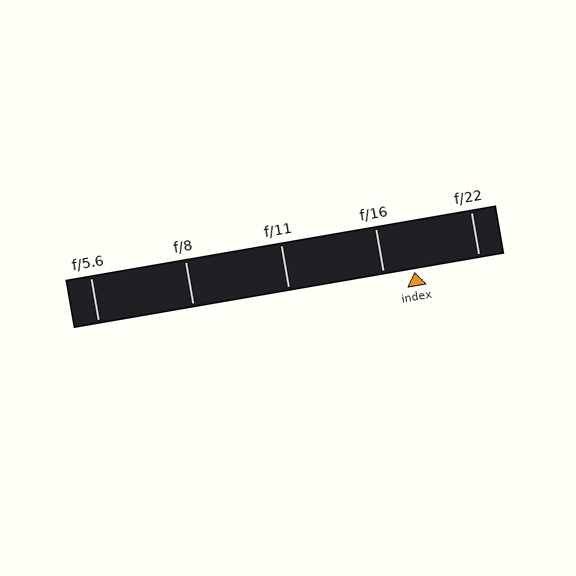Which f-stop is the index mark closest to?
The index mark is closest to f/16.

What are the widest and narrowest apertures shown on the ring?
The widest aperture shown is f/5.6 and the narrowest is f/22.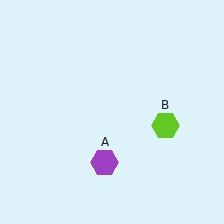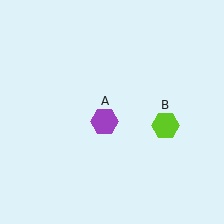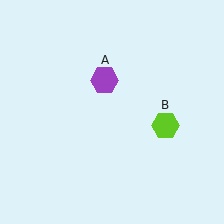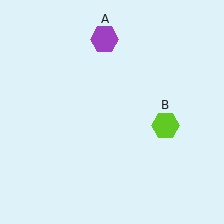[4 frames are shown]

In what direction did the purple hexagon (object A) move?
The purple hexagon (object A) moved up.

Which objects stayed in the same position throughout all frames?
Lime hexagon (object B) remained stationary.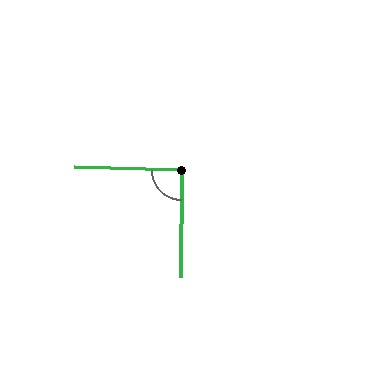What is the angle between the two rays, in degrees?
Approximately 90 degrees.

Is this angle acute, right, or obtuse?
It is approximately a right angle.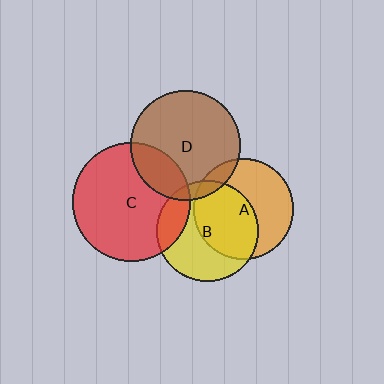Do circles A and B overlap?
Yes.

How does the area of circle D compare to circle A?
Approximately 1.2 times.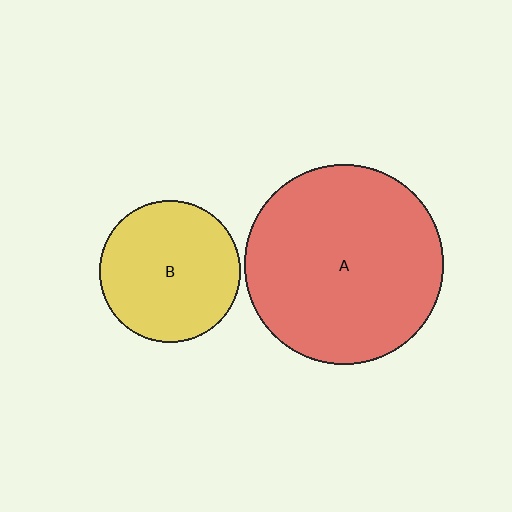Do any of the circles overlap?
No, none of the circles overlap.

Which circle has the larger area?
Circle A (red).